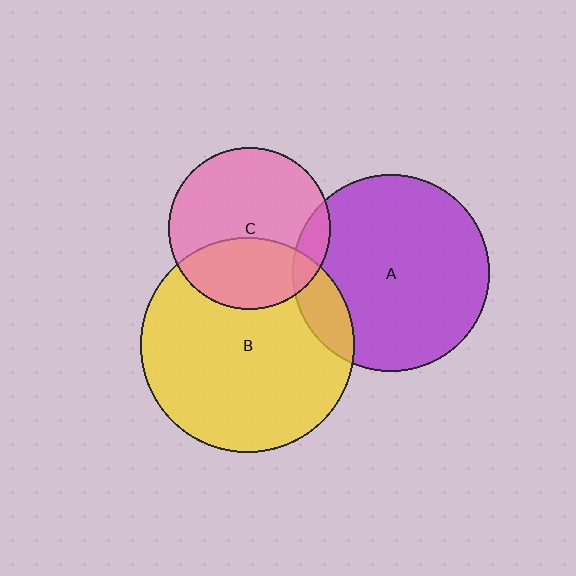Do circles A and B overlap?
Yes.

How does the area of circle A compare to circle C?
Approximately 1.5 times.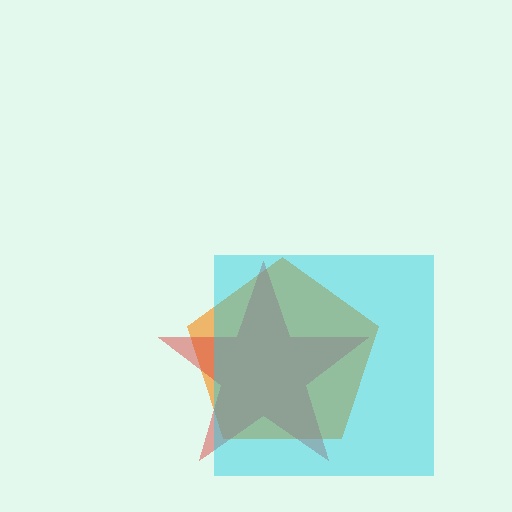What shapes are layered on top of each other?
The layered shapes are: an orange pentagon, a red star, a cyan square.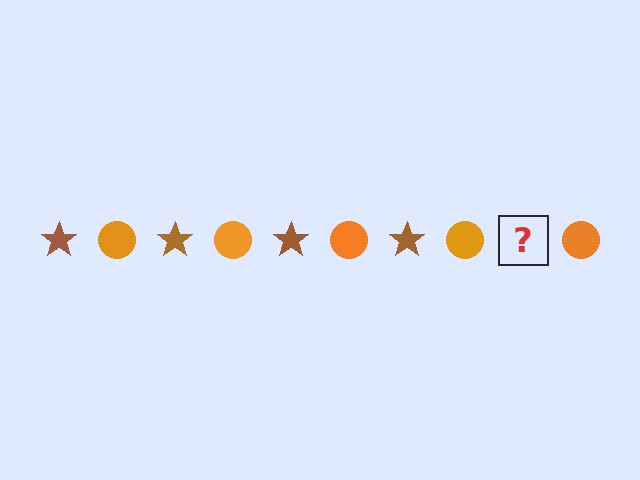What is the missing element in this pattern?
The missing element is a brown star.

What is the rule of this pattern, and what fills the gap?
The rule is that the pattern alternates between brown star and orange circle. The gap should be filled with a brown star.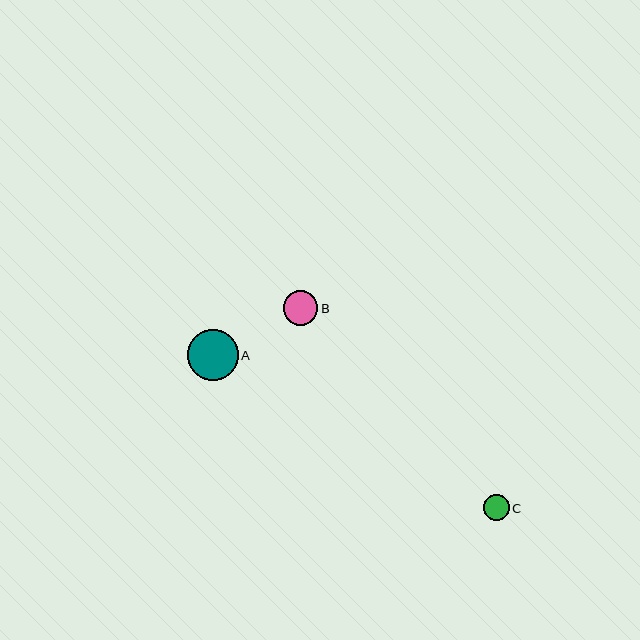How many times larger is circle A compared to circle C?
Circle A is approximately 2.0 times the size of circle C.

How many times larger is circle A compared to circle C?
Circle A is approximately 2.0 times the size of circle C.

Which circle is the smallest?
Circle C is the smallest with a size of approximately 25 pixels.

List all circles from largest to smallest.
From largest to smallest: A, B, C.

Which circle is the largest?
Circle A is the largest with a size of approximately 51 pixels.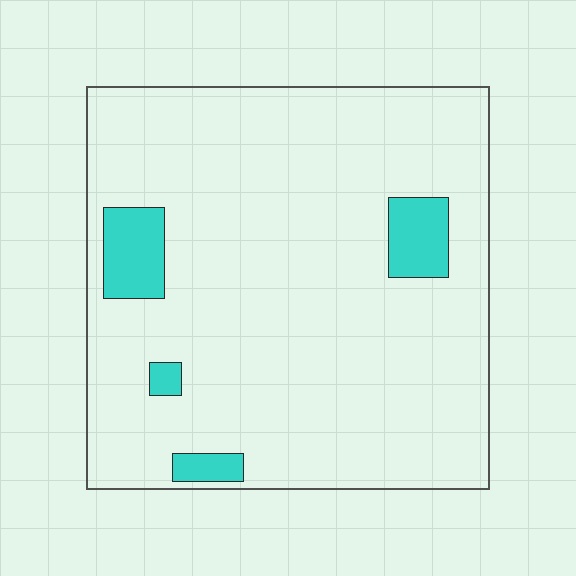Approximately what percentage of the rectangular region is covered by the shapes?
Approximately 10%.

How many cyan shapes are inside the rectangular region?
4.